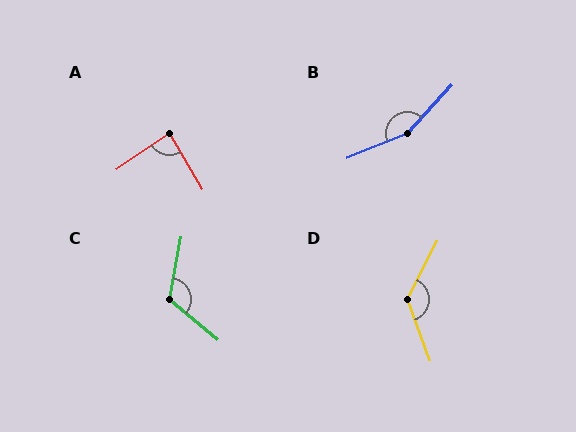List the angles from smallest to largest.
A (86°), C (119°), D (133°), B (154°).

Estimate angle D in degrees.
Approximately 133 degrees.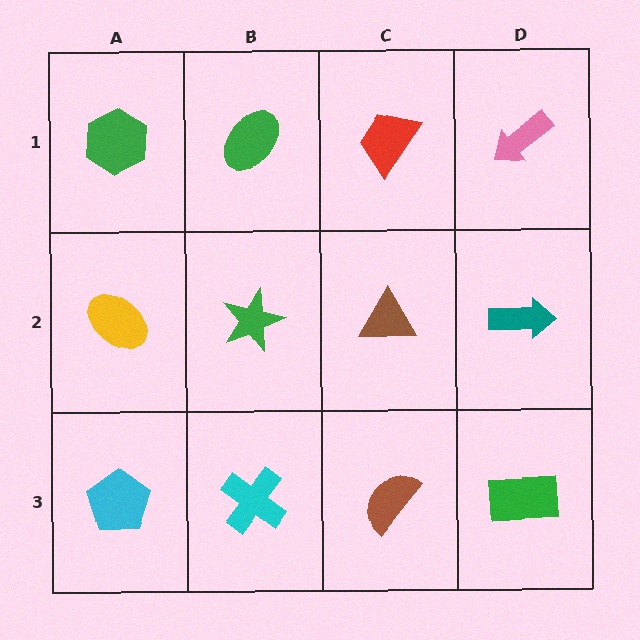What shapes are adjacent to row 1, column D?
A teal arrow (row 2, column D), a red trapezoid (row 1, column C).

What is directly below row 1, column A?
A yellow ellipse.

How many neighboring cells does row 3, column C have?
3.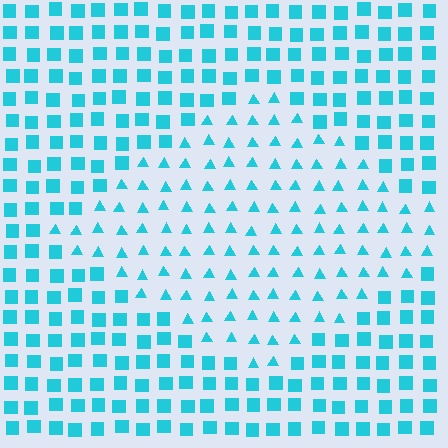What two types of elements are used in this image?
The image uses triangles inside the diamond region and squares outside it.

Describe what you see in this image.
The image is filled with small cyan elements arranged in a uniform grid. A diamond-shaped region contains triangles, while the surrounding area contains squares. The boundary is defined purely by the change in element shape.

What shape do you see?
I see a diamond.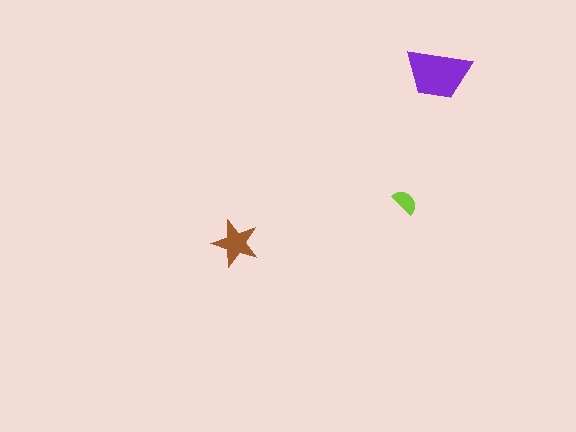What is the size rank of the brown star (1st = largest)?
2nd.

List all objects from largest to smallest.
The purple trapezoid, the brown star, the lime semicircle.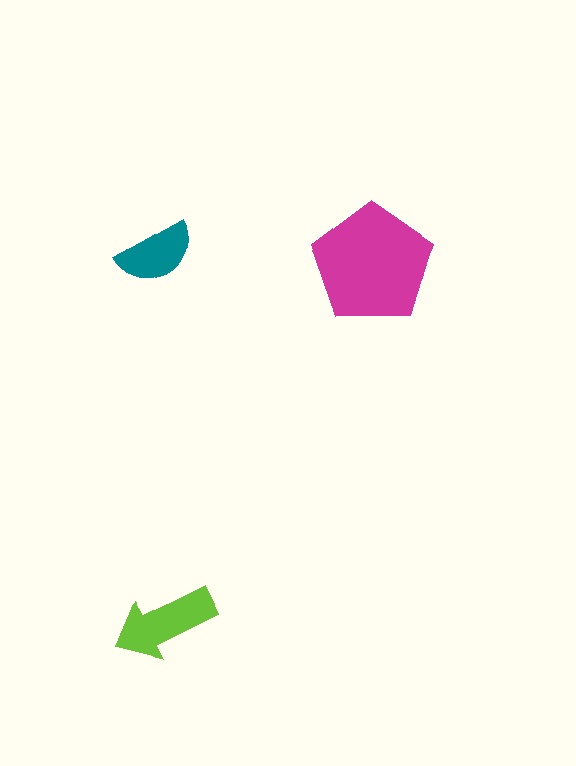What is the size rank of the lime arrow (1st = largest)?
2nd.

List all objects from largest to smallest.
The magenta pentagon, the lime arrow, the teal semicircle.